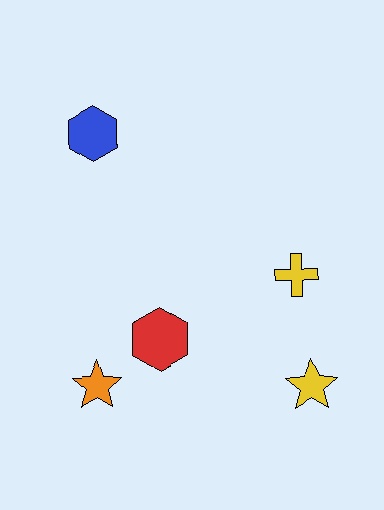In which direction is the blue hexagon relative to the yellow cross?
The blue hexagon is to the left of the yellow cross.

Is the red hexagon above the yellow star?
Yes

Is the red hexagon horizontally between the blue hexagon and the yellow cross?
Yes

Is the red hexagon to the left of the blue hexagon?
No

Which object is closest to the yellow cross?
The yellow star is closest to the yellow cross.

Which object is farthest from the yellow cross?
The blue hexagon is farthest from the yellow cross.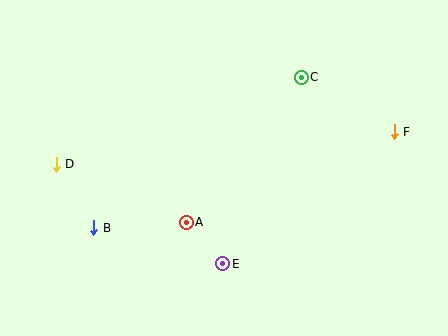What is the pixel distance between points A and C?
The distance between A and C is 185 pixels.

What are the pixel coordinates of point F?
Point F is at (394, 132).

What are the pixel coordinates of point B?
Point B is at (94, 228).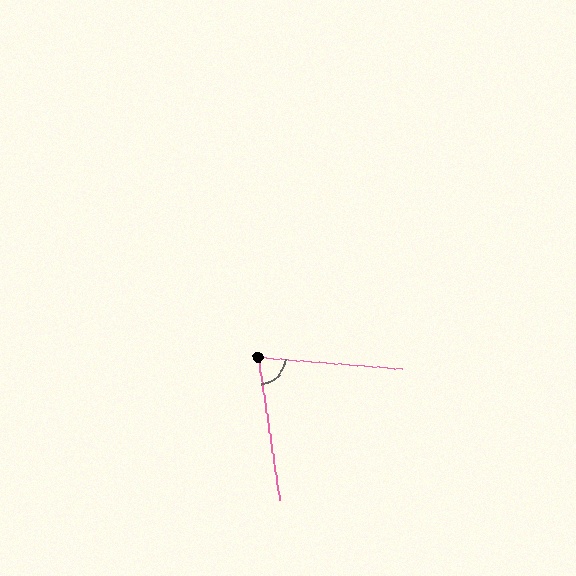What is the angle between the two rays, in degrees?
Approximately 77 degrees.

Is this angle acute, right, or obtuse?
It is acute.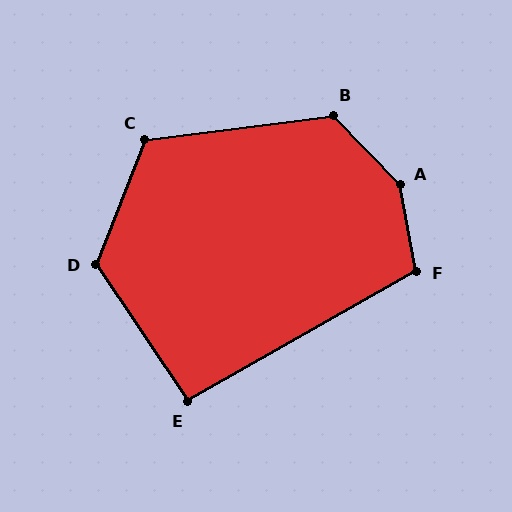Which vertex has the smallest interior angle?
E, at approximately 94 degrees.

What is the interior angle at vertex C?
Approximately 119 degrees (obtuse).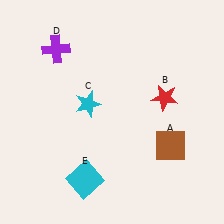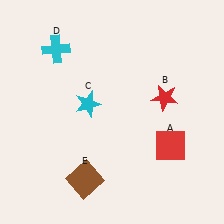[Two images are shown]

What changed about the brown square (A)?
In Image 1, A is brown. In Image 2, it changed to red.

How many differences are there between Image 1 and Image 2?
There are 3 differences between the two images.